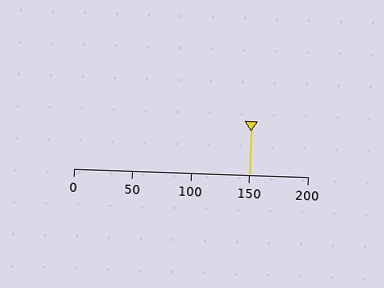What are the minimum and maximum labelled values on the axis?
The axis runs from 0 to 200.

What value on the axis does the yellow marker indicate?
The marker indicates approximately 150.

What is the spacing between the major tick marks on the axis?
The major ticks are spaced 50 apart.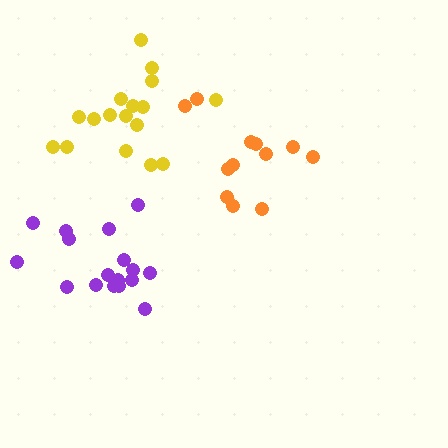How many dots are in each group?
Group 1: 12 dots, Group 2: 17 dots, Group 3: 17 dots (46 total).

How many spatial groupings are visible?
There are 3 spatial groupings.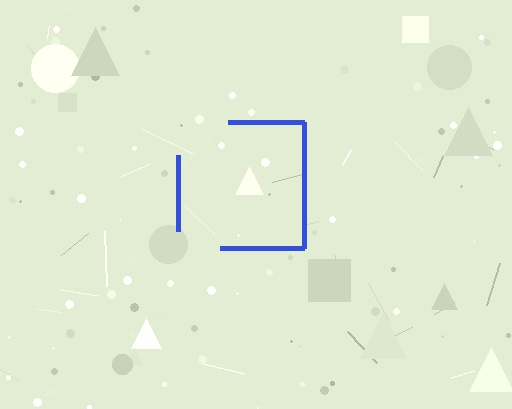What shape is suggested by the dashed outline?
The dashed outline suggests a square.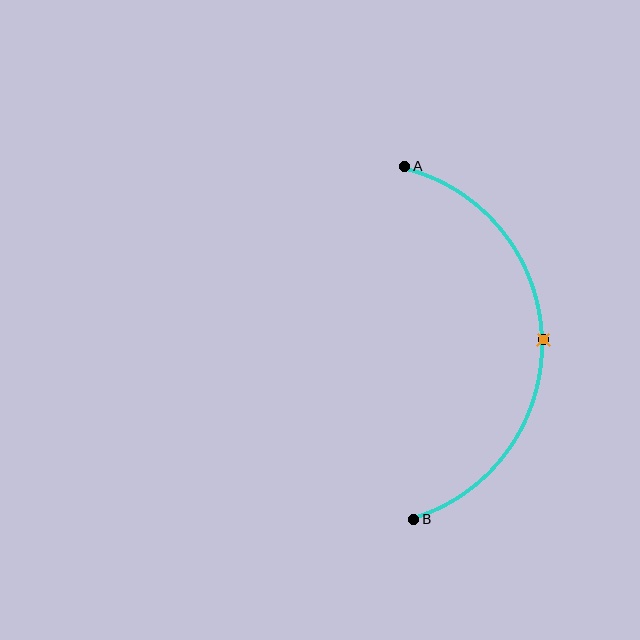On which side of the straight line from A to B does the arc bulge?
The arc bulges to the right of the straight line connecting A and B.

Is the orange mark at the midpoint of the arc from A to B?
Yes. The orange mark lies on the arc at equal arc-length from both A and B — it is the arc midpoint.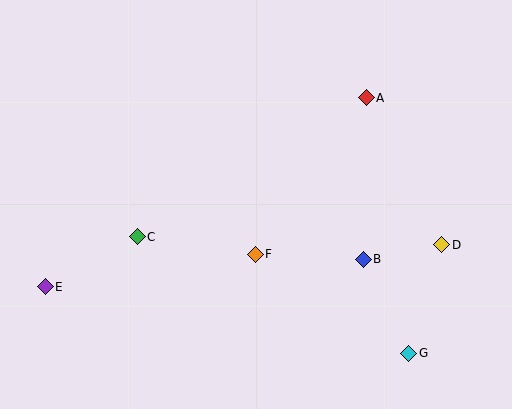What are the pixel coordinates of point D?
Point D is at (442, 245).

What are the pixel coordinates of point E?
Point E is at (45, 287).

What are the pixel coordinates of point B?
Point B is at (363, 259).